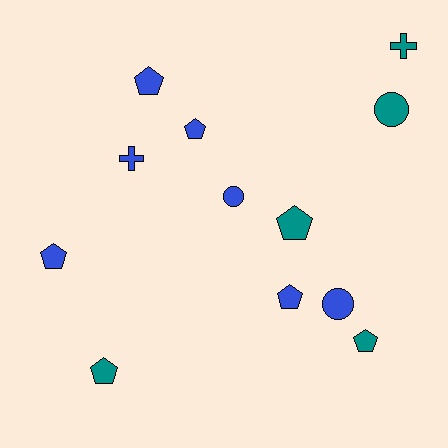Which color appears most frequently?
Blue, with 7 objects.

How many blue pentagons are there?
There are 4 blue pentagons.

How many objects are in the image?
There are 12 objects.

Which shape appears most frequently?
Pentagon, with 7 objects.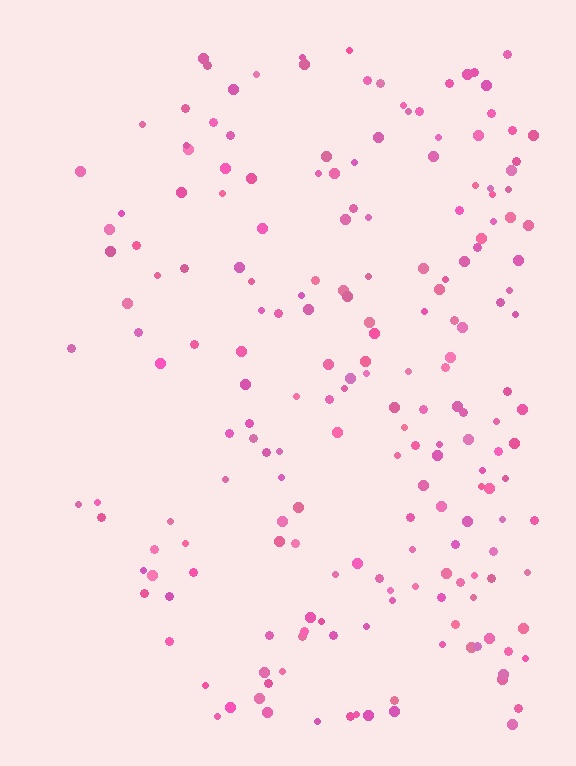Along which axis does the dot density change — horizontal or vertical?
Horizontal.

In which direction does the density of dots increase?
From left to right, with the right side densest.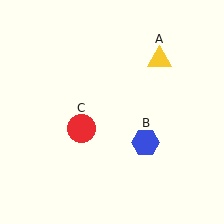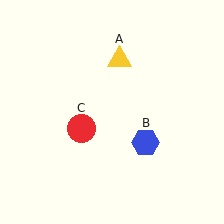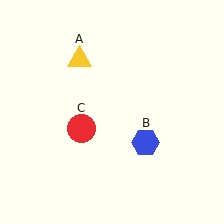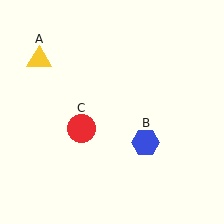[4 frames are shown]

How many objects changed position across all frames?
1 object changed position: yellow triangle (object A).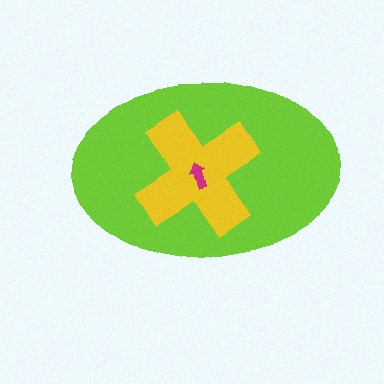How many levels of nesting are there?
3.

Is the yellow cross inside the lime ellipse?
Yes.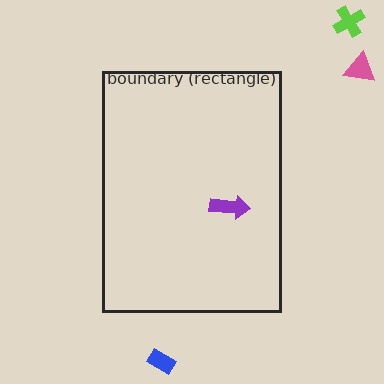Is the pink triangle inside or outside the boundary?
Outside.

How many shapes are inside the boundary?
1 inside, 3 outside.